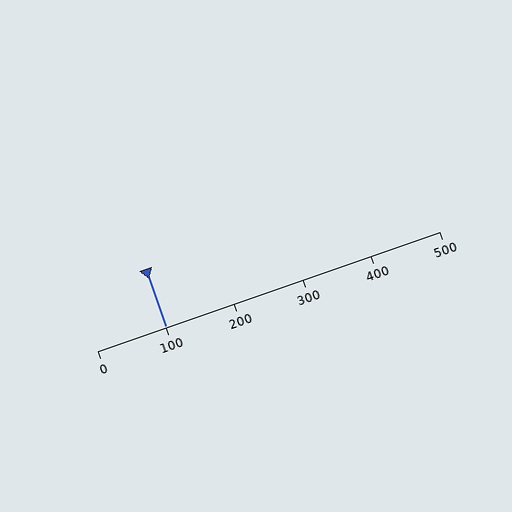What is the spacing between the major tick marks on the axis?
The major ticks are spaced 100 apart.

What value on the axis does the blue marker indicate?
The marker indicates approximately 100.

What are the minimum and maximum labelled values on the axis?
The axis runs from 0 to 500.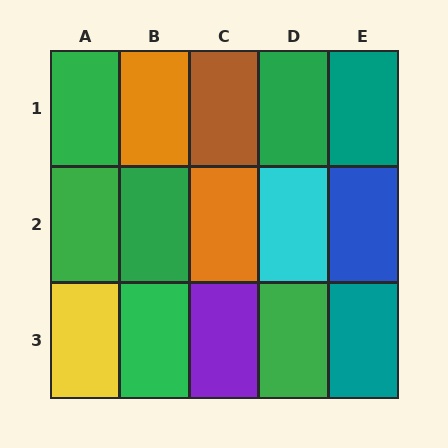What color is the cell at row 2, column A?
Green.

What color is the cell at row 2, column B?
Green.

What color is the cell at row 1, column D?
Green.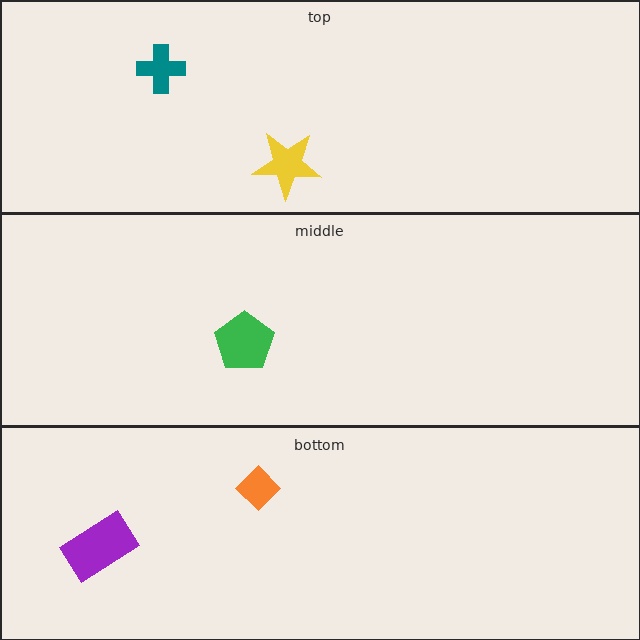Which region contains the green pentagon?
The middle region.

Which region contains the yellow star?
The top region.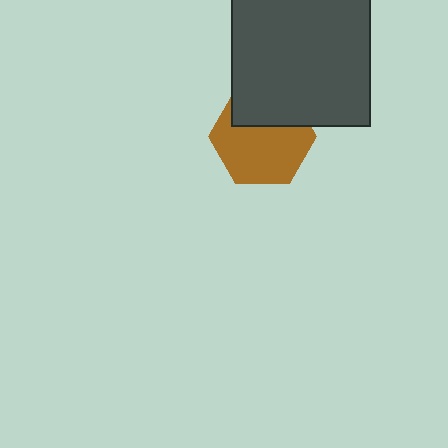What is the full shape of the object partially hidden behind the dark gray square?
The partially hidden object is a brown hexagon.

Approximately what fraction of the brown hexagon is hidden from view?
Roughly 34% of the brown hexagon is hidden behind the dark gray square.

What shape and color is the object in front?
The object in front is a dark gray square.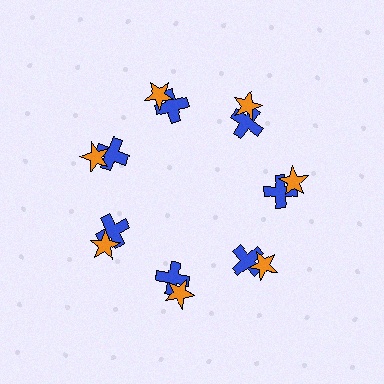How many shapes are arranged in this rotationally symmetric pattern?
There are 14 shapes, arranged in 7 groups of 2.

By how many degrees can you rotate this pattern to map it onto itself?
The pattern maps onto itself every 51 degrees of rotation.